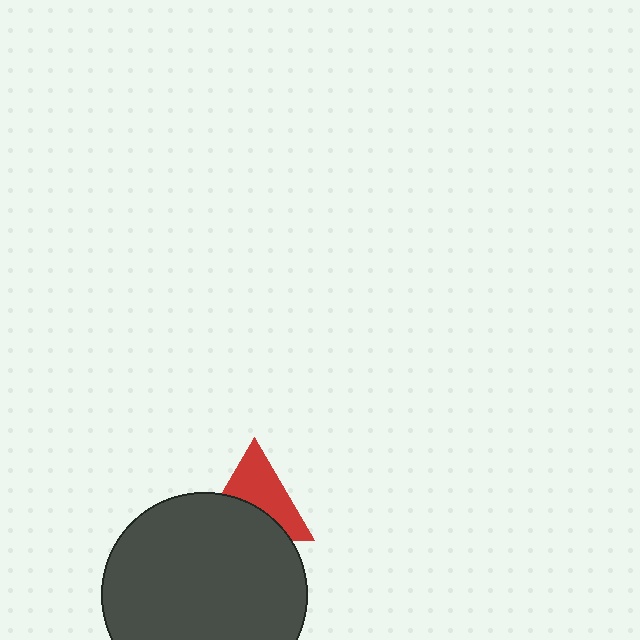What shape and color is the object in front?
The object in front is a dark gray circle.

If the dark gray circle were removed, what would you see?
You would see the complete red triangle.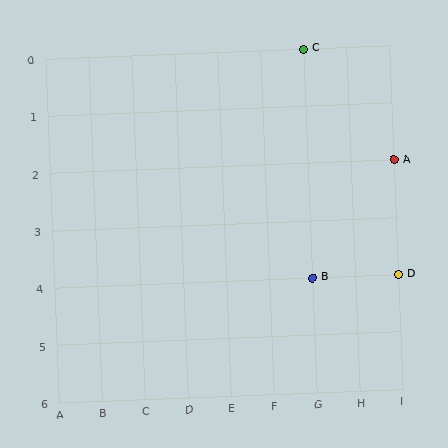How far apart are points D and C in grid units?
Points D and C are 2 columns and 4 rows apart (about 4.5 grid units diagonally).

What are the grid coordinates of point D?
Point D is at grid coordinates (I, 4).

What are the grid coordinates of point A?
Point A is at grid coordinates (I, 2).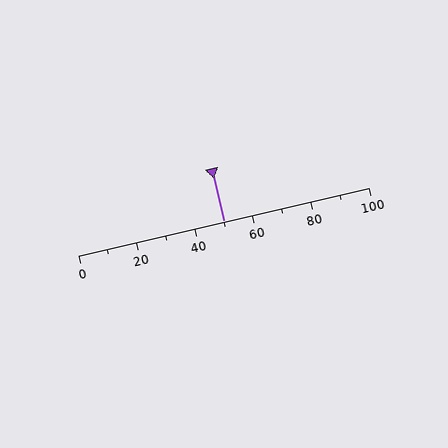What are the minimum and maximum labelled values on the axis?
The axis runs from 0 to 100.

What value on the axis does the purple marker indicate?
The marker indicates approximately 50.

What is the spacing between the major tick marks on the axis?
The major ticks are spaced 20 apart.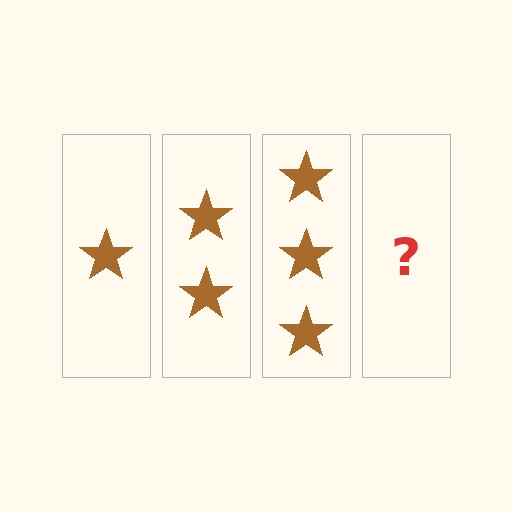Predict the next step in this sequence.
The next step is 4 stars.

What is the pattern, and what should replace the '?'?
The pattern is that each step adds one more star. The '?' should be 4 stars.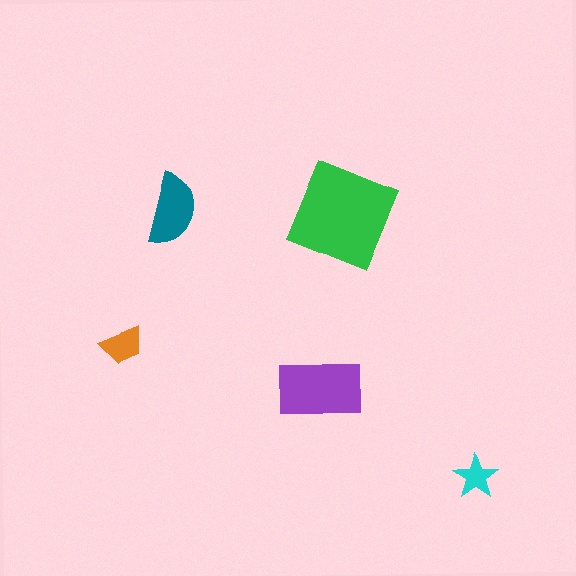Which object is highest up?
The teal semicircle is topmost.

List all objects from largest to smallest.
The green diamond, the purple rectangle, the teal semicircle, the orange trapezoid, the cyan star.